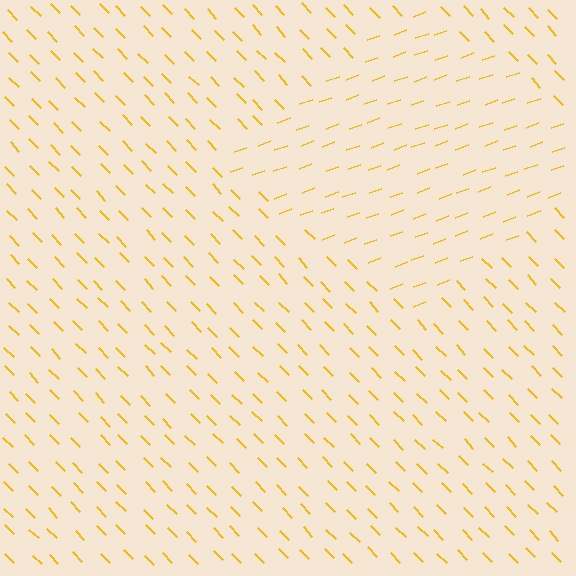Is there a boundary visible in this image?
Yes, there is a texture boundary formed by a change in line orientation.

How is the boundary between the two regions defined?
The boundary is defined purely by a change in line orientation (approximately 66 degrees difference). All lines are the same color and thickness.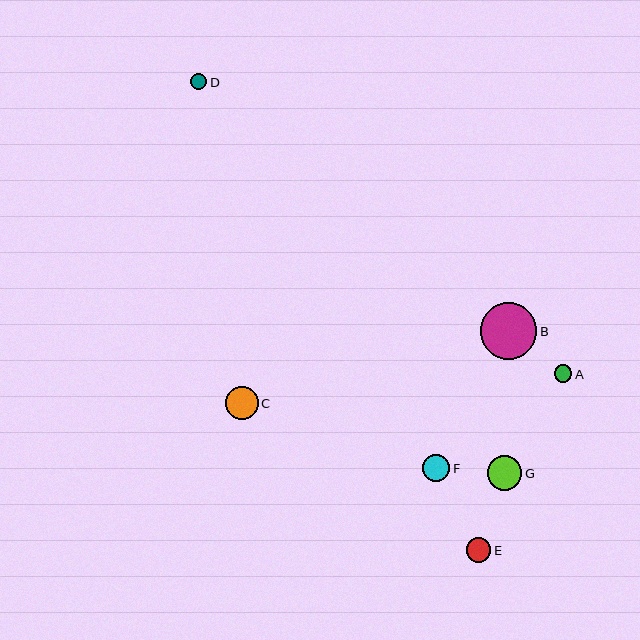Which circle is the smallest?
Circle D is the smallest with a size of approximately 16 pixels.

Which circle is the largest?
Circle B is the largest with a size of approximately 57 pixels.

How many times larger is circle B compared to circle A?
Circle B is approximately 3.3 times the size of circle A.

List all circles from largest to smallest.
From largest to smallest: B, G, C, F, E, A, D.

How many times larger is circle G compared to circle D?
Circle G is approximately 2.1 times the size of circle D.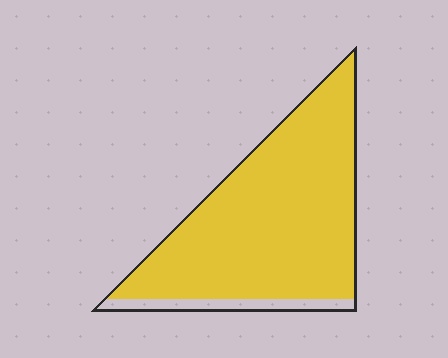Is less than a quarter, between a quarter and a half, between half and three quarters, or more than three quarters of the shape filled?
More than three quarters.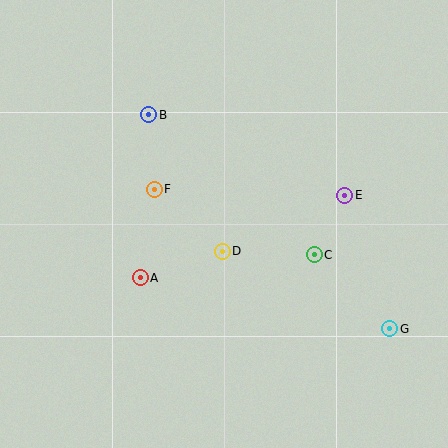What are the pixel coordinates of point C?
Point C is at (314, 255).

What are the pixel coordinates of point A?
Point A is at (140, 278).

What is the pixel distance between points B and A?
The distance between B and A is 163 pixels.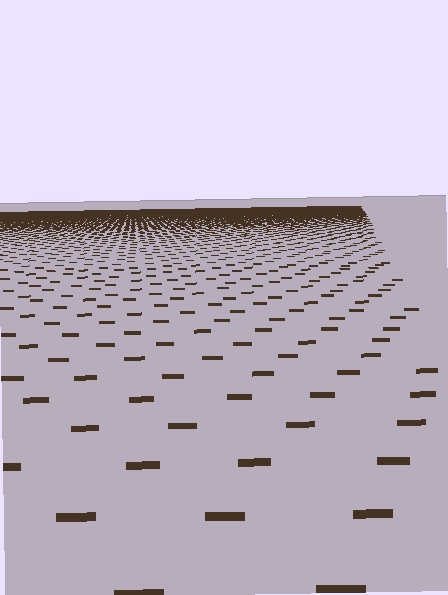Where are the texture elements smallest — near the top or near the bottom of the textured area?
Near the top.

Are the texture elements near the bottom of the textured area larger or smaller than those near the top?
Larger. Near the bottom, elements are closer to the viewer and appear at a bigger on-screen size.